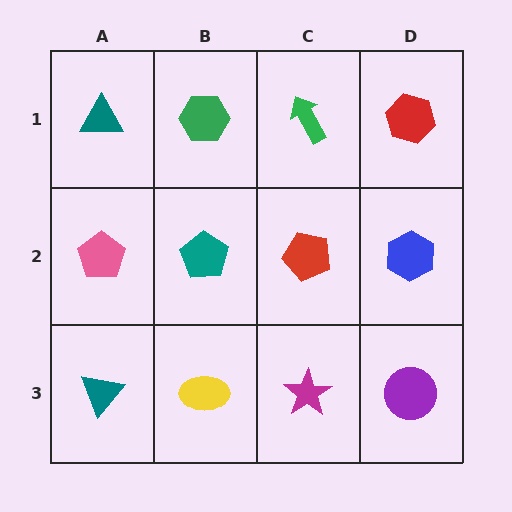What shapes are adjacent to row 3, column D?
A blue hexagon (row 2, column D), a magenta star (row 3, column C).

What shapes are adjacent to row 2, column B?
A green hexagon (row 1, column B), a yellow ellipse (row 3, column B), a pink pentagon (row 2, column A), a red pentagon (row 2, column C).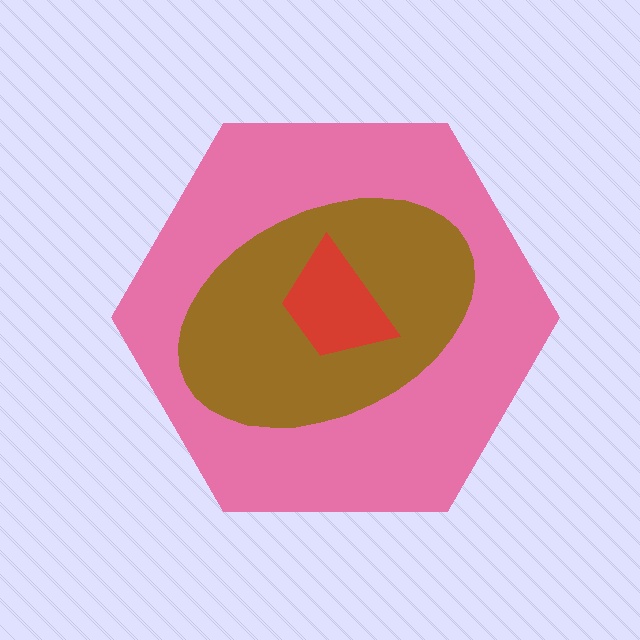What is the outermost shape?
The pink hexagon.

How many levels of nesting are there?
3.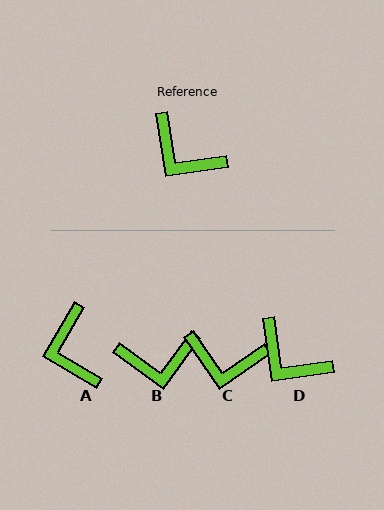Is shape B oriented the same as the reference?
No, it is off by about 46 degrees.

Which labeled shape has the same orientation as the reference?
D.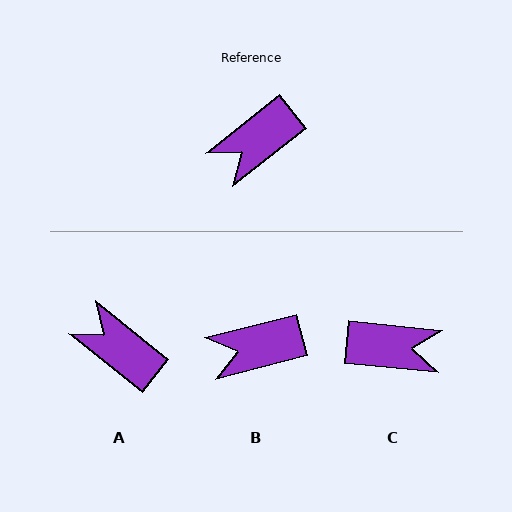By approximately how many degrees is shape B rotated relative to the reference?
Approximately 24 degrees clockwise.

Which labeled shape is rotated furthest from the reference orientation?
C, about 136 degrees away.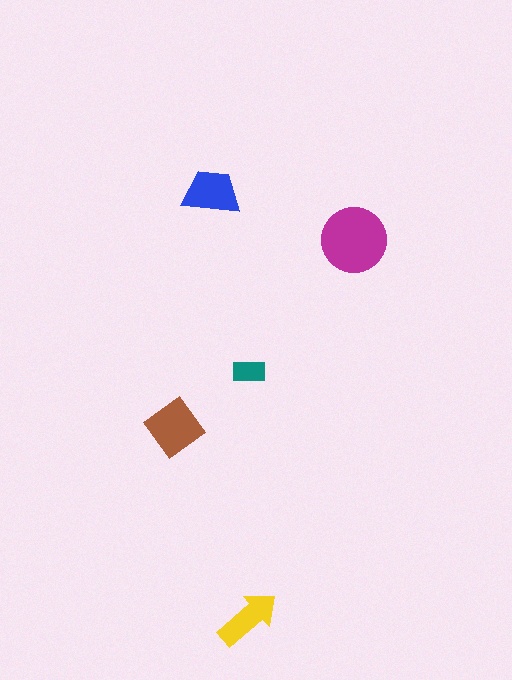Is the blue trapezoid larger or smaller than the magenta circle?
Smaller.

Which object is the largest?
The magenta circle.